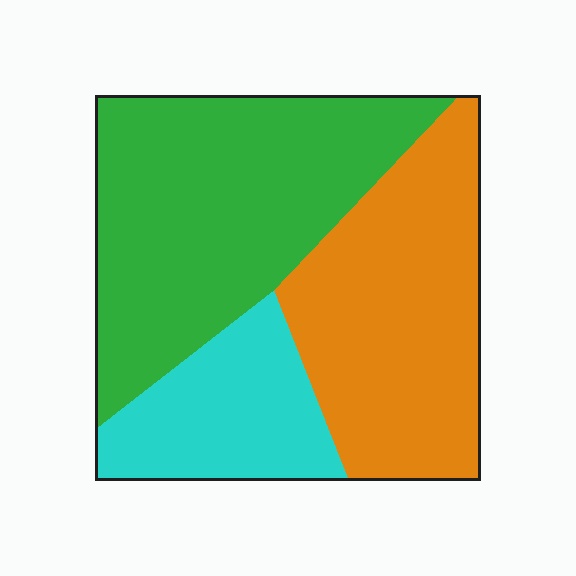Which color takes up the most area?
Green, at roughly 45%.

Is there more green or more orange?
Green.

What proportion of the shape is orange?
Orange takes up between a third and a half of the shape.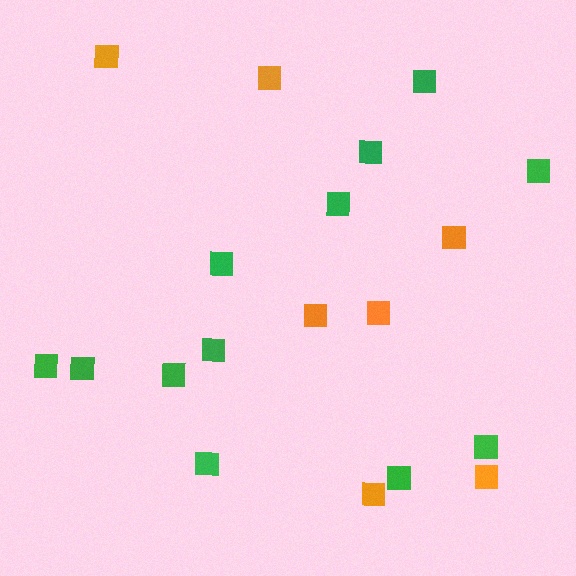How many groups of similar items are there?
There are 2 groups: one group of orange squares (7) and one group of green squares (12).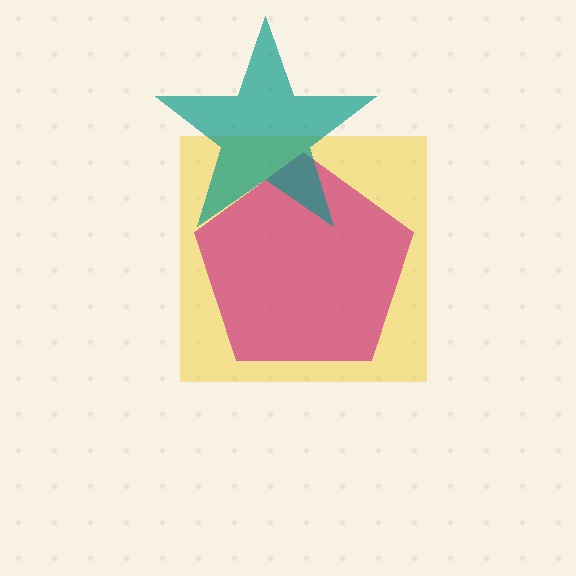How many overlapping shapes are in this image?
There are 3 overlapping shapes in the image.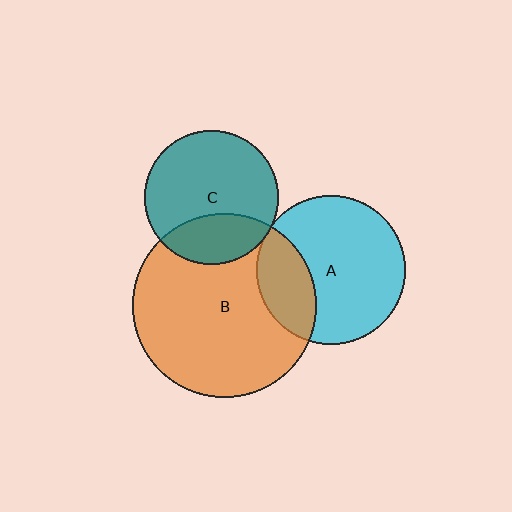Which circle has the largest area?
Circle B (orange).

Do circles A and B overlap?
Yes.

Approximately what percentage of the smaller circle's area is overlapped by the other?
Approximately 25%.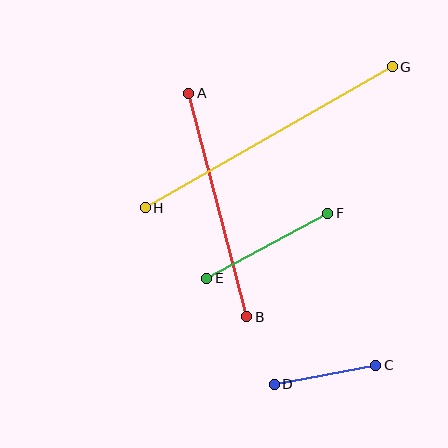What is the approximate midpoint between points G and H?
The midpoint is at approximately (269, 137) pixels.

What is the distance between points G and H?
The distance is approximately 284 pixels.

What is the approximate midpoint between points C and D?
The midpoint is at approximately (325, 375) pixels.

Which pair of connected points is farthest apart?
Points G and H are farthest apart.